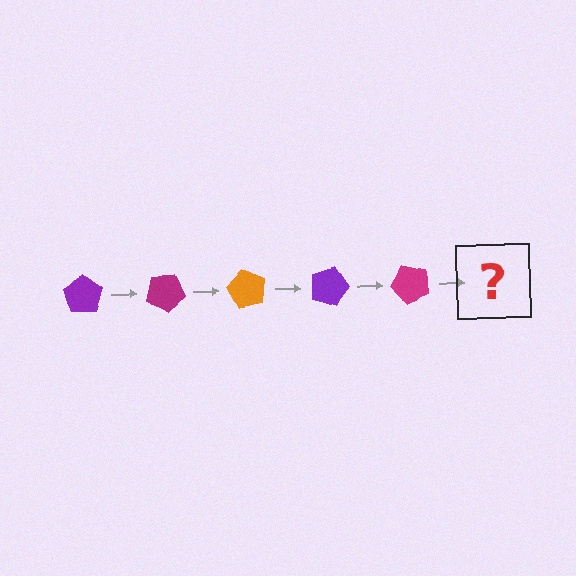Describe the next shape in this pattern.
It should be an orange pentagon, rotated 150 degrees from the start.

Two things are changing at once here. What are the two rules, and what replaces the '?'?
The two rules are that it rotates 30 degrees each step and the color cycles through purple, magenta, and orange. The '?' should be an orange pentagon, rotated 150 degrees from the start.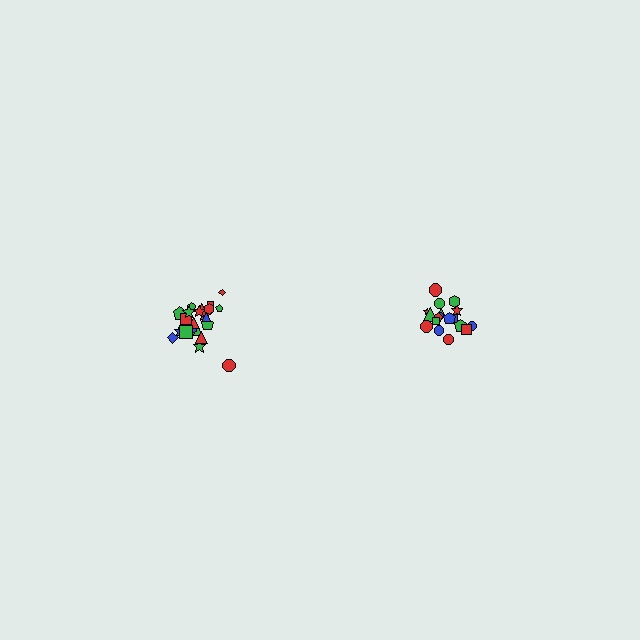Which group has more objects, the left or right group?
The left group.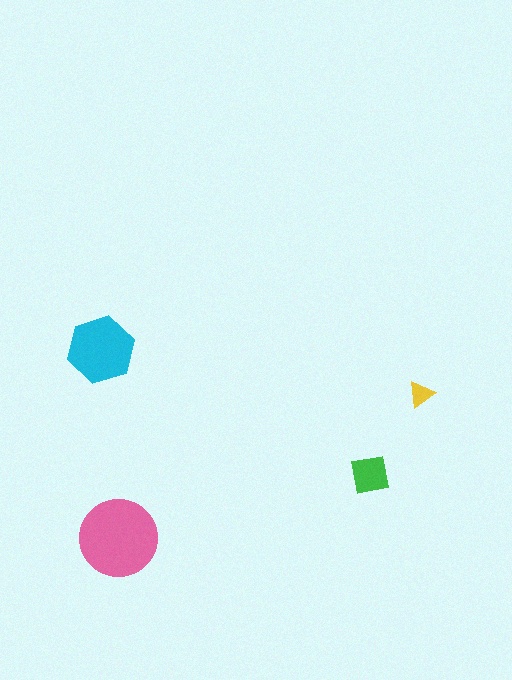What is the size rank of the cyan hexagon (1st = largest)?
2nd.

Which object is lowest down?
The pink circle is bottommost.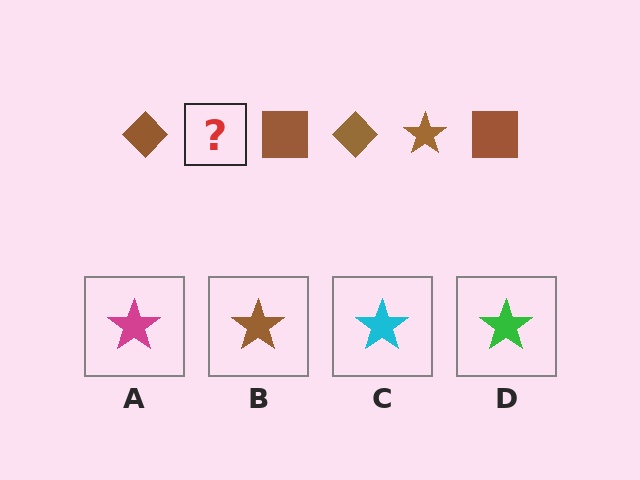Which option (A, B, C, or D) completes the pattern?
B.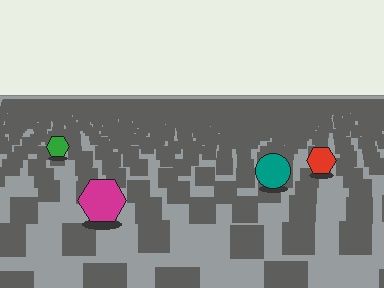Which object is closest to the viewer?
The magenta hexagon is closest. The texture marks near it are larger and more spread out.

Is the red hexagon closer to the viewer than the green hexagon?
Yes. The red hexagon is closer — you can tell from the texture gradient: the ground texture is coarser near it.